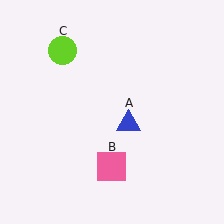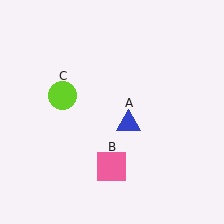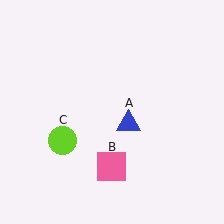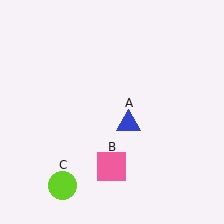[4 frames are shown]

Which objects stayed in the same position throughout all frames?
Blue triangle (object A) and pink square (object B) remained stationary.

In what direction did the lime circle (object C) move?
The lime circle (object C) moved down.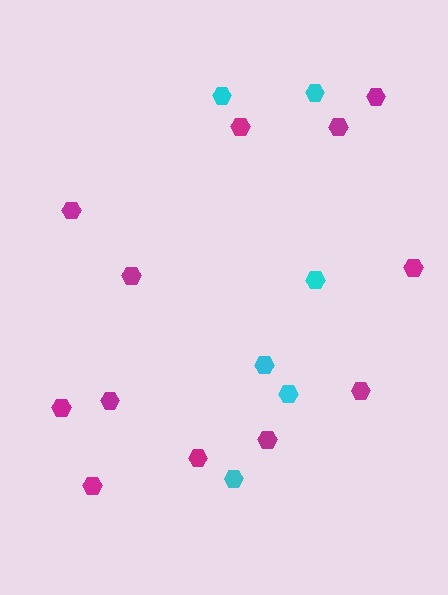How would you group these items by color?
There are 2 groups: one group of magenta hexagons (12) and one group of cyan hexagons (6).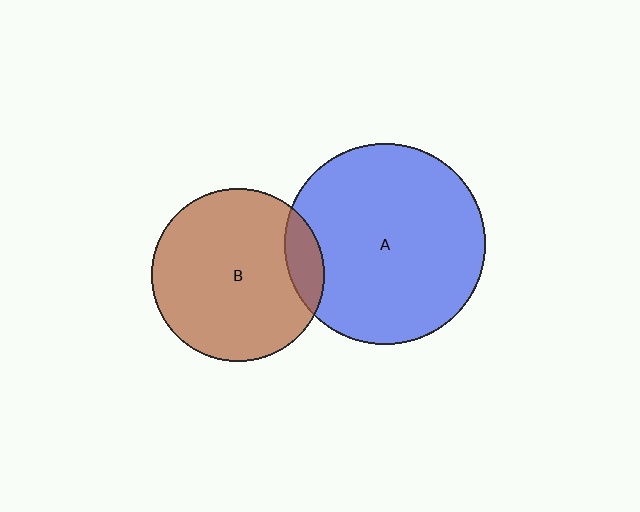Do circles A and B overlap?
Yes.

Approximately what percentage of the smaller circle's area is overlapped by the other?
Approximately 10%.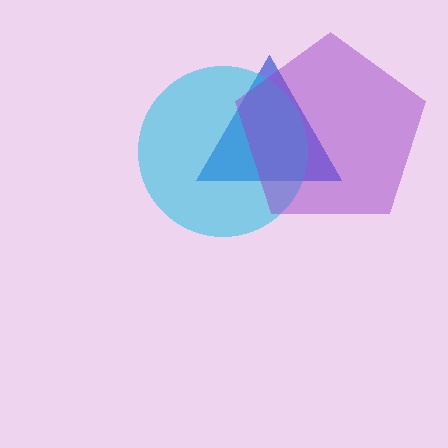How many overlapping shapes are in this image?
There are 3 overlapping shapes in the image.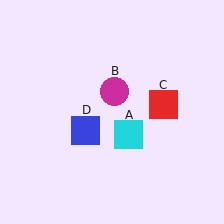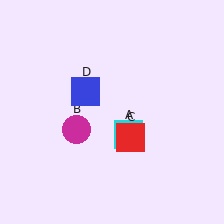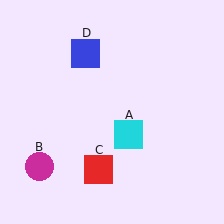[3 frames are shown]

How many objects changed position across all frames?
3 objects changed position: magenta circle (object B), red square (object C), blue square (object D).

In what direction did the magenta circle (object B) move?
The magenta circle (object B) moved down and to the left.